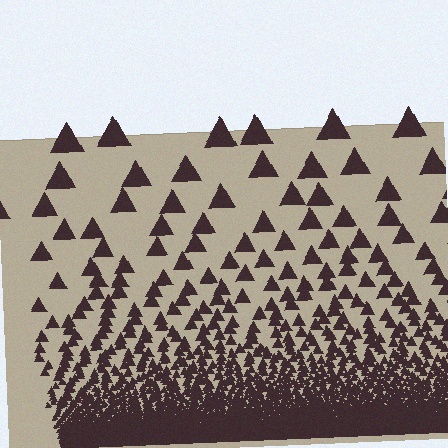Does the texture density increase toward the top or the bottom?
Density increases toward the bottom.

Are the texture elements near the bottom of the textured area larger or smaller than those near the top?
Smaller. The gradient is inverted — elements near the bottom are smaller and denser.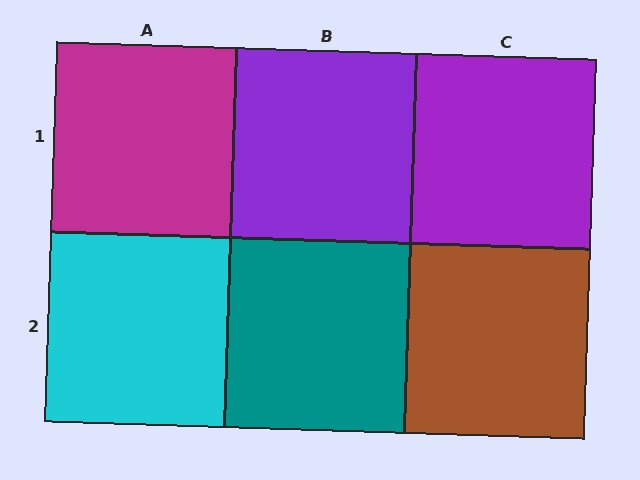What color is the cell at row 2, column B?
Teal.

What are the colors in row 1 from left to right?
Magenta, purple, purple.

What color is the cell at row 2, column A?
Cyan.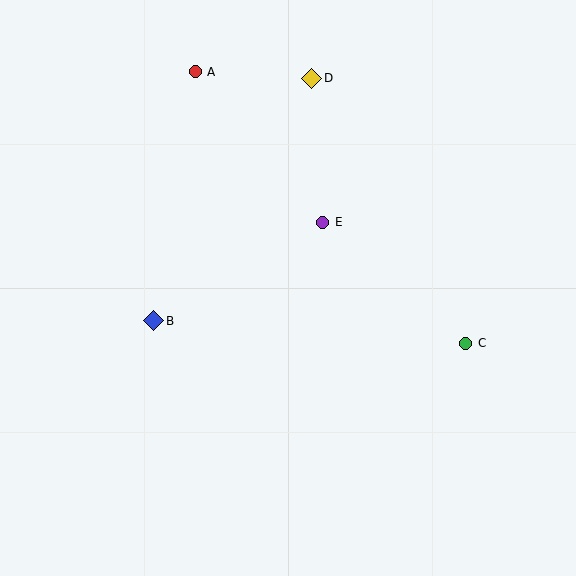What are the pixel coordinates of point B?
Point B is at (154, 321).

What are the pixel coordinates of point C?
Point C is at (466, 343).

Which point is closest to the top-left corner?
Point A is closest to the top-left corner.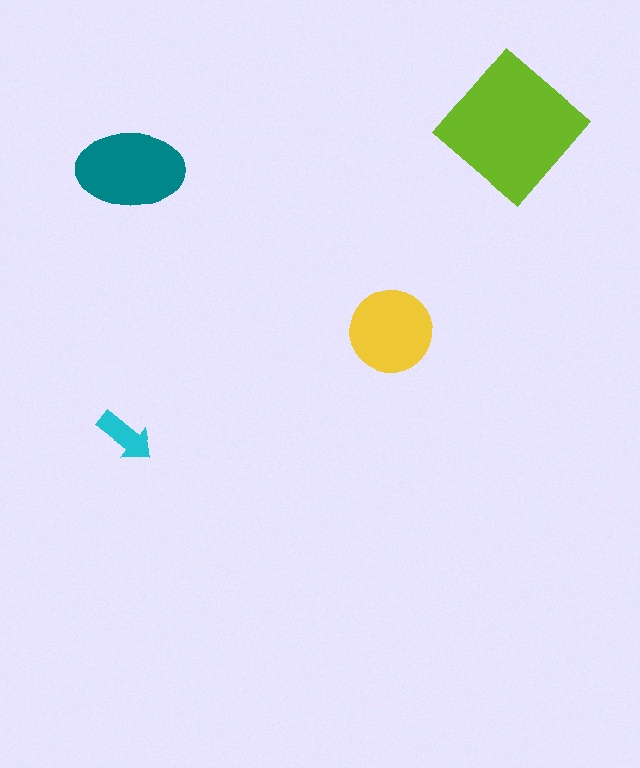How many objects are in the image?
There are 4 objects in the image.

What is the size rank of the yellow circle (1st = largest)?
3rd.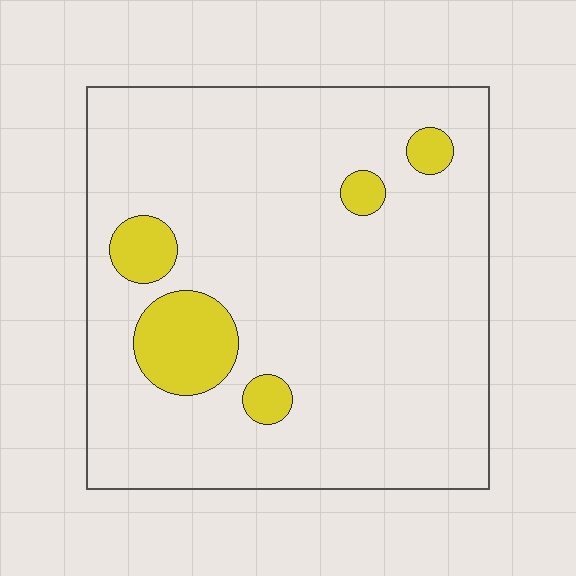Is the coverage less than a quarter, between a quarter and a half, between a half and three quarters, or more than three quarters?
Less than a quarter.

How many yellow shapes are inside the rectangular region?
5.